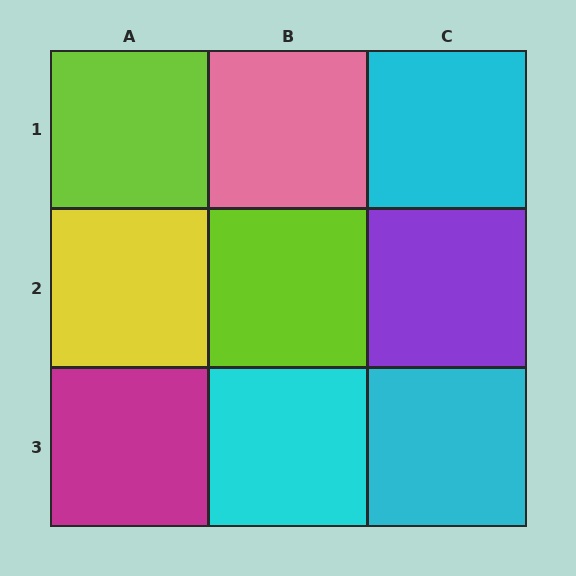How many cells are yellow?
1 cell is yellow.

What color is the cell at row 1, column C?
Cyan.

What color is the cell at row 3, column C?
Cyan.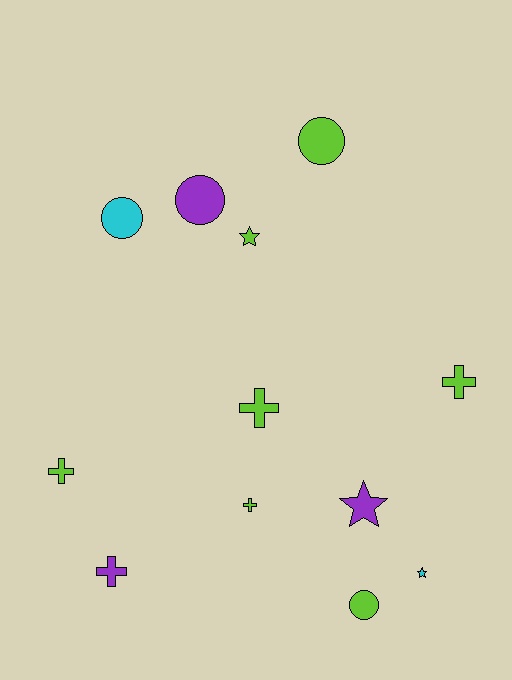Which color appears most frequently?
Lime, with 7 objects.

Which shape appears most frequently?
Cross, with 5 objects.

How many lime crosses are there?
There are 4 lime crosses.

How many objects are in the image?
There are 12 objects.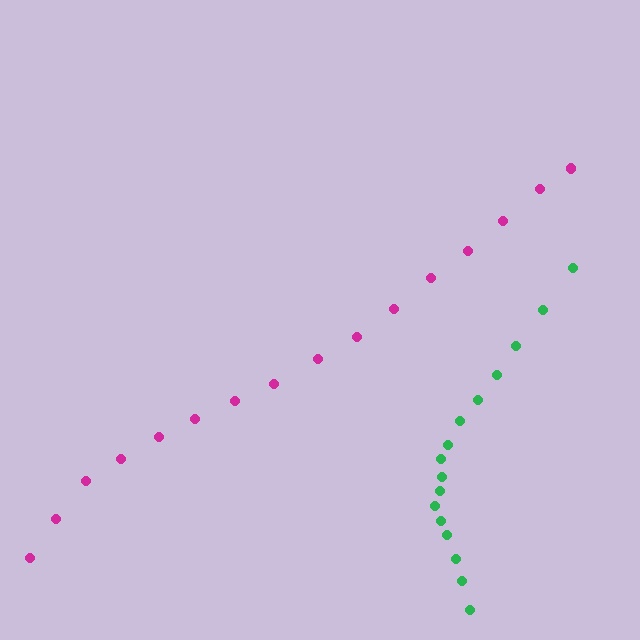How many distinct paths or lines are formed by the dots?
There are 2 distinct paths.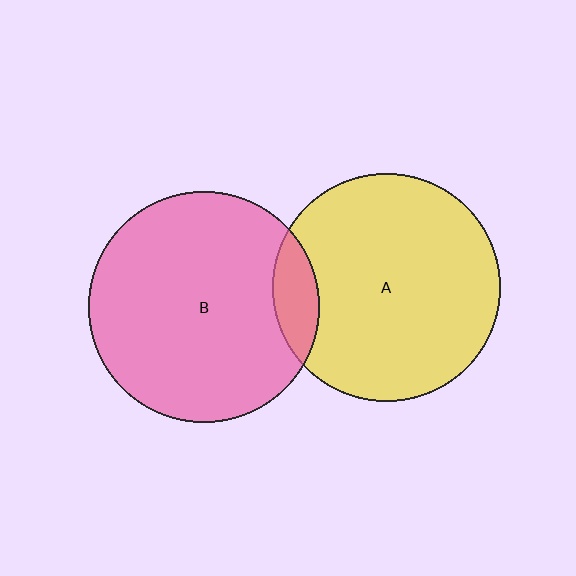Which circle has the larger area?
Circle B (pink).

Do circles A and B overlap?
Yes.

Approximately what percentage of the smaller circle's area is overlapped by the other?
Approximately 10%.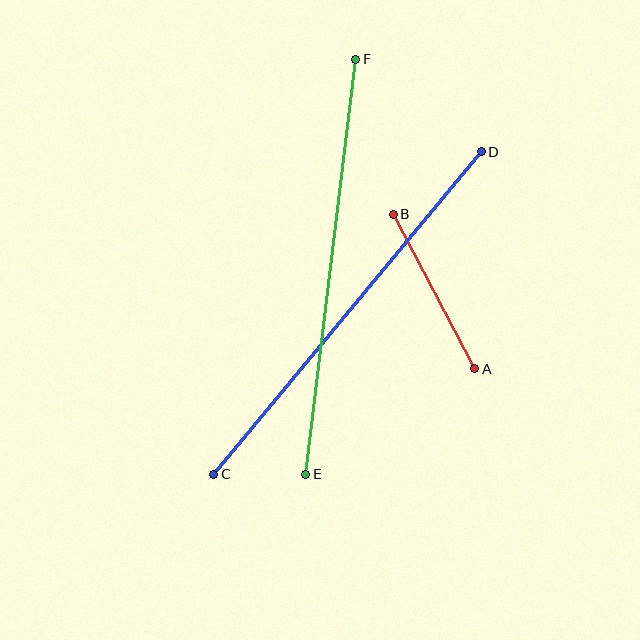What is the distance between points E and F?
The distance is approximately 418 pixels.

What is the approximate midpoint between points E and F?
The midpoint is at approximately (331, 267) pixels.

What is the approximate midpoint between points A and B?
The midpoint is at approximately (434, 292) pixels.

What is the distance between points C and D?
The distance is approximately 419 pixels.